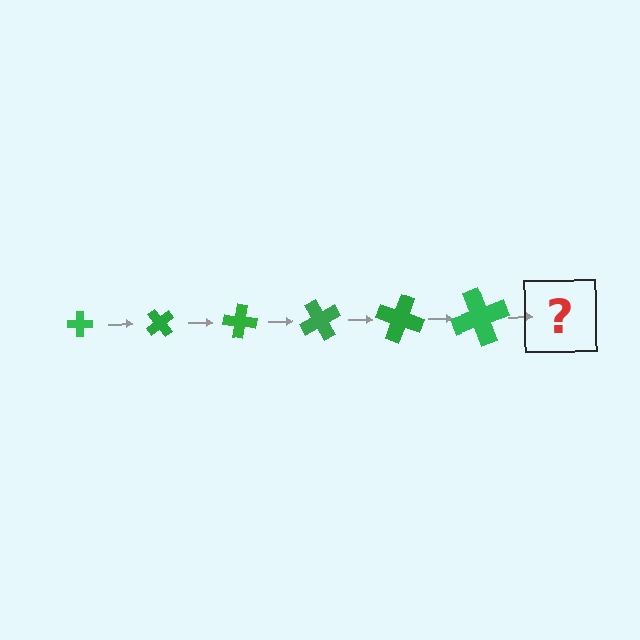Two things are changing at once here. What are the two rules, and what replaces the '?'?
The two rules are that the cross grows larger each step and it rotates 50 degrees each step. The '?' should be a cross, larger than the previous one and rotated 300 degrees from the start.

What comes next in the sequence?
The next element should be a cross, larger than the previous one and rotated 300 degrees from the start.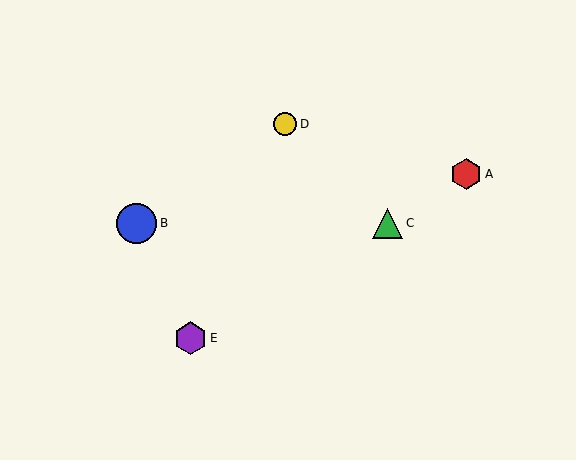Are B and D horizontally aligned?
No, B is at y≈223 and D is at y≈124.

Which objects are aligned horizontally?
Objects B, C are aligned horizontally.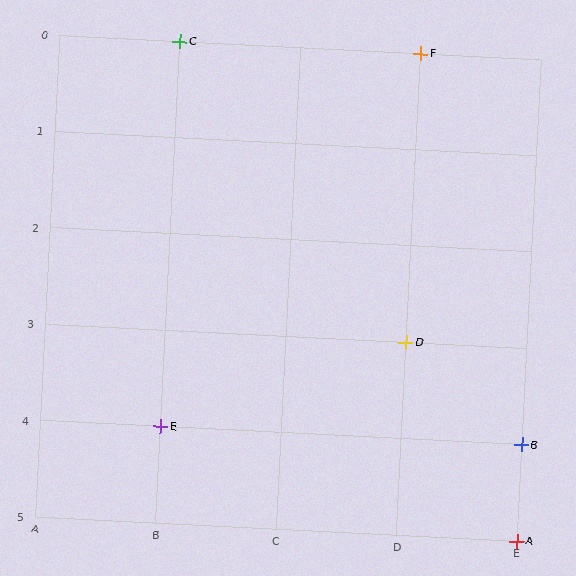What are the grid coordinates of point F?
Point F is at grid coordinates (D, 0).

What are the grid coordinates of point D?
Point D is at grid coordinates (D, 3).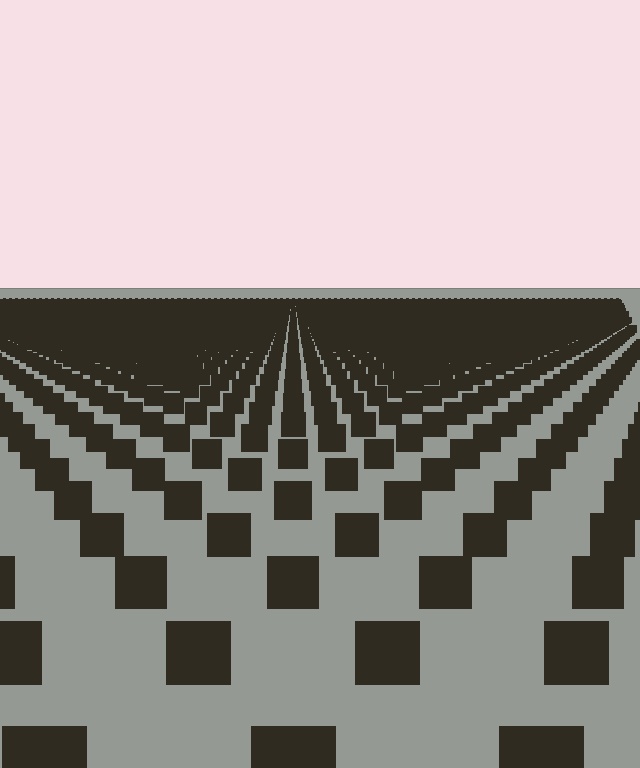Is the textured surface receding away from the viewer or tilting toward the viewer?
The surface is receding away from the viewer. Texture elements get smaller and denser toward the top.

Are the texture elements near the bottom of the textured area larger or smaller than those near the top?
Larger. Near the bottom, elements are closer to the viewer and appear at a bigger on-screen size.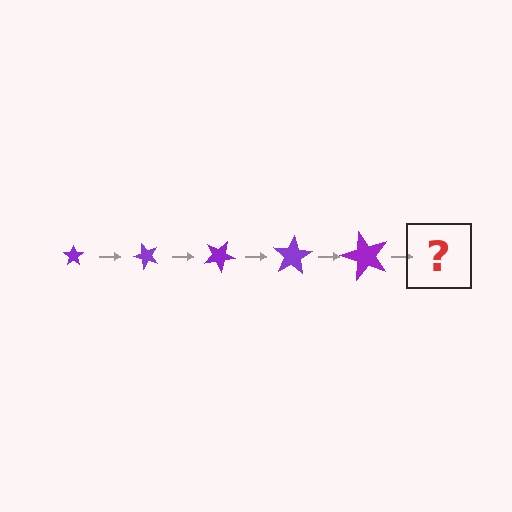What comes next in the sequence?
The next element should be a star, larger than the previous one and rotated 250 degrees from the start.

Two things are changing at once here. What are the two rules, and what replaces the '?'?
The two rules are that the star grows larger each step and it rotates 50 degrees each step. The '?' should be a star, larger than the previous one and rotated 250 degrees from the start.